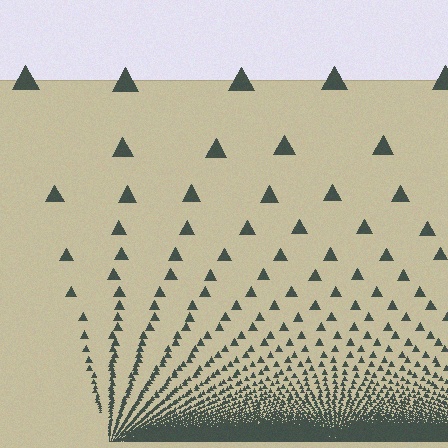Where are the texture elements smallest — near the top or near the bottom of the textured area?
Near the bottom.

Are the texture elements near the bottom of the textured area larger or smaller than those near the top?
Smaller. The gradient is inverted — elements near the bottom are smaller and denser.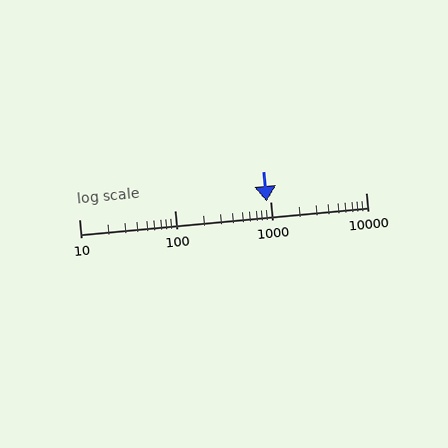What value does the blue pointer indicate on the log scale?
The pointer indicates approximately 930.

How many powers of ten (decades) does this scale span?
The scale spans 3 decades, from 10 to 10000.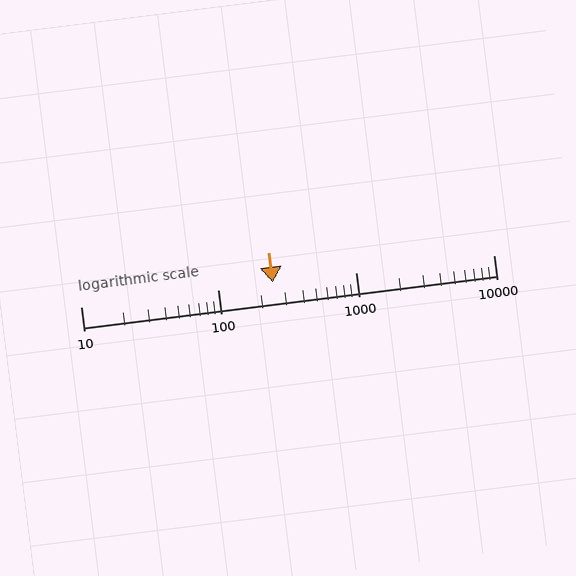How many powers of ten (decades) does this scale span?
The scale spans 3 decades, from 10 to 10000.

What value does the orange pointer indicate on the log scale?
The pointer indicates approximately 250.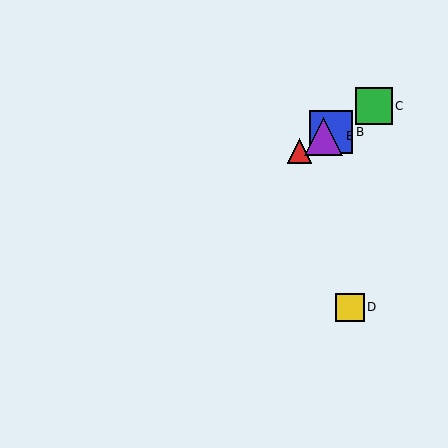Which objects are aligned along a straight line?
Objects A, B, C, E are aligned along a straight line.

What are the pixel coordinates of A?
Object A is at (299, 151).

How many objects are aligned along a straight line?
4 objects (A, B, C, E) are aligned along a straight line.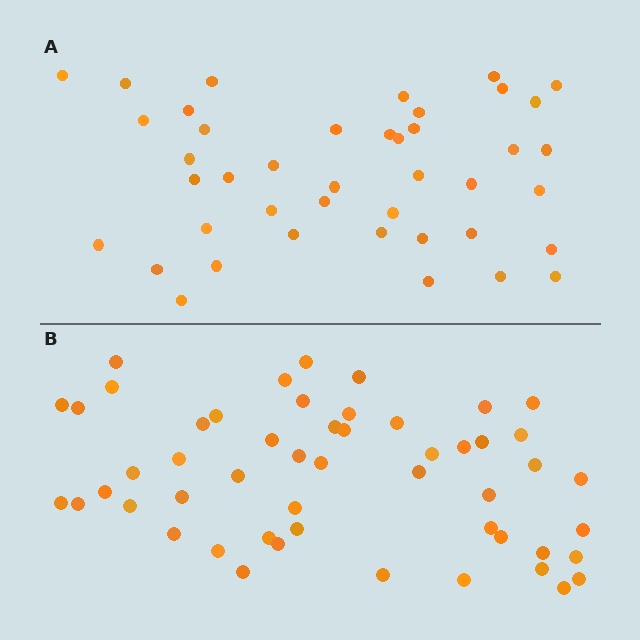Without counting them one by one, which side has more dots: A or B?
Region B (the bottom region) has more dots.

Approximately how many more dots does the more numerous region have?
Region B has roughly 10 or so more dots than region A.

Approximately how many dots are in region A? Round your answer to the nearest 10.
About 40 dots. (The exact count is 42, which rounds to 40.)